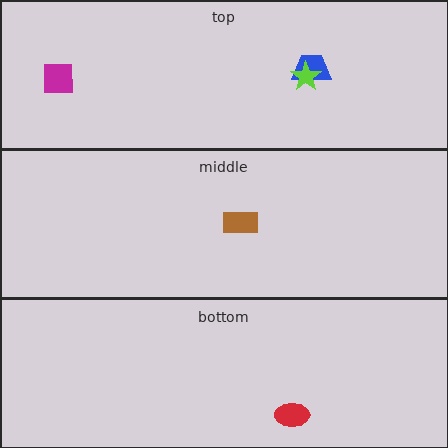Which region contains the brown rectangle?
The middle region.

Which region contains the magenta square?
The top region.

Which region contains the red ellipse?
The bottom region.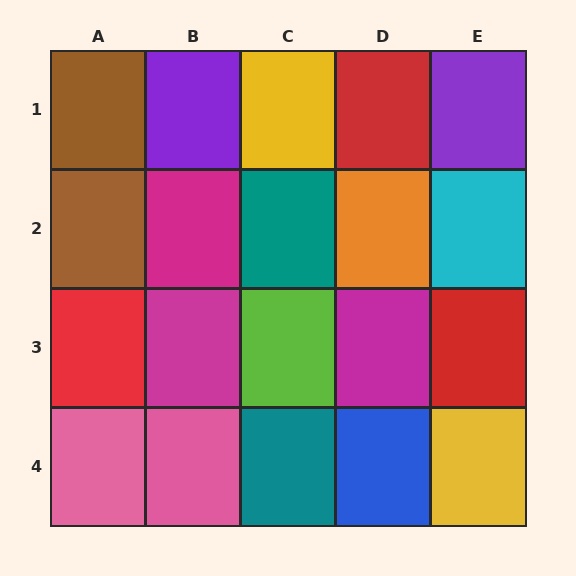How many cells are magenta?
3 cells are magenta.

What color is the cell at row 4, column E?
Yellow.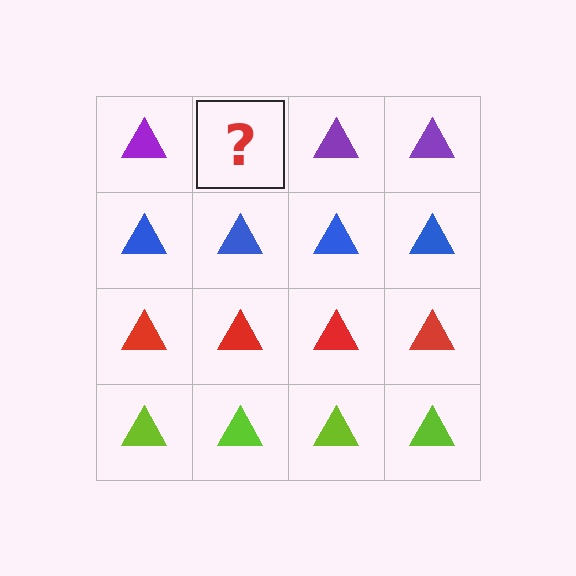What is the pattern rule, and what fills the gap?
The rule is that each row has a consistent color. The gap should be filled with a purple triangle.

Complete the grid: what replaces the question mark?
The question mark should be replaced with a purple triangle.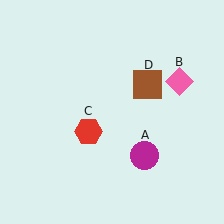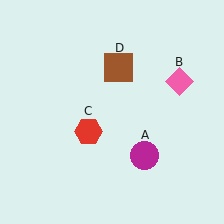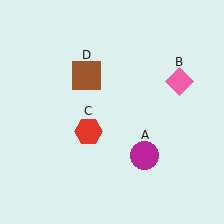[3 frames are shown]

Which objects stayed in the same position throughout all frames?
Magenta circle (object A) and pink diamond (object B) and red hexagon (object C) remained stationary.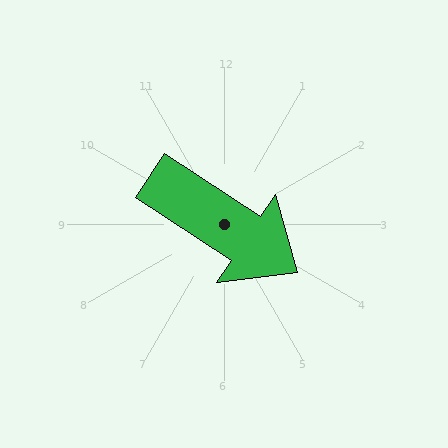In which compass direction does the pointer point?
Southeast.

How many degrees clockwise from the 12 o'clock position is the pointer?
Approximately 123 degrees.